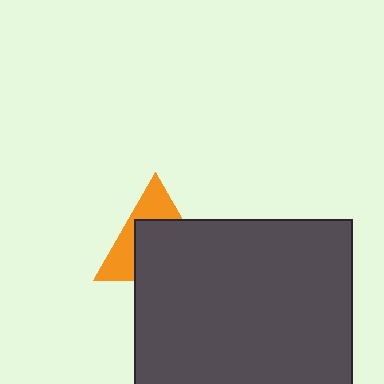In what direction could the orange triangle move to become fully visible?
The orange triangle could move up. That would shift it out from behind the dark gray square entirely.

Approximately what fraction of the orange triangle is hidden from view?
Roughly 60% of the orange triangle is hidden behind the dark gray square.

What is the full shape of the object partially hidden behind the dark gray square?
The partially hidden object is an orange triangle.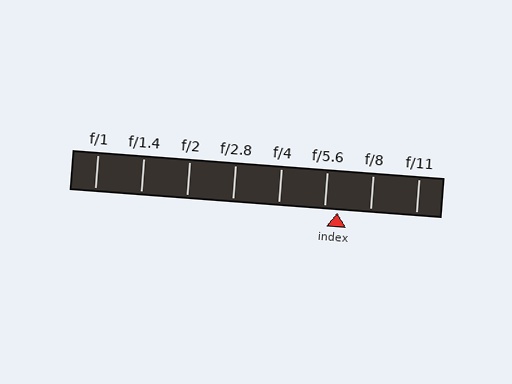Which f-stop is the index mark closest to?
The index mark is closest to f/5.6.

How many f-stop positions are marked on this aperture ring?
There are 8 f-stop positions marked.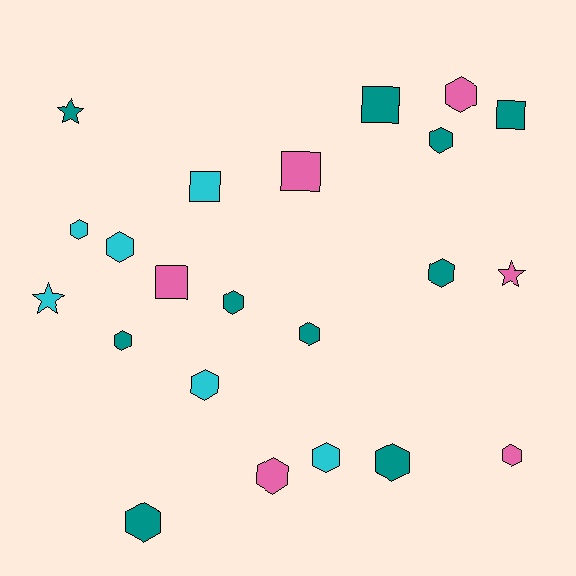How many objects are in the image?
There are 22 objects.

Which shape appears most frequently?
Hexagon, with 14 objects.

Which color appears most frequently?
Teal, with 10 objects.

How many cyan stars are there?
There is 1 cyan star.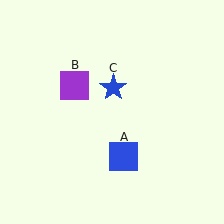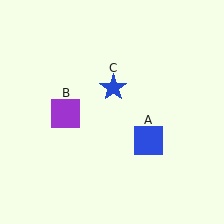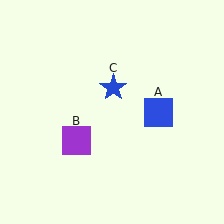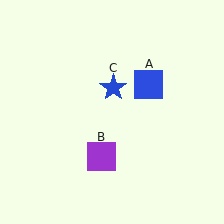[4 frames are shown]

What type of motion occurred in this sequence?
The blue square (object A), purple square (object B) rotated counterclockwise around the center of the scene.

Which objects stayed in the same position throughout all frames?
Blue star (object C) remained stationary.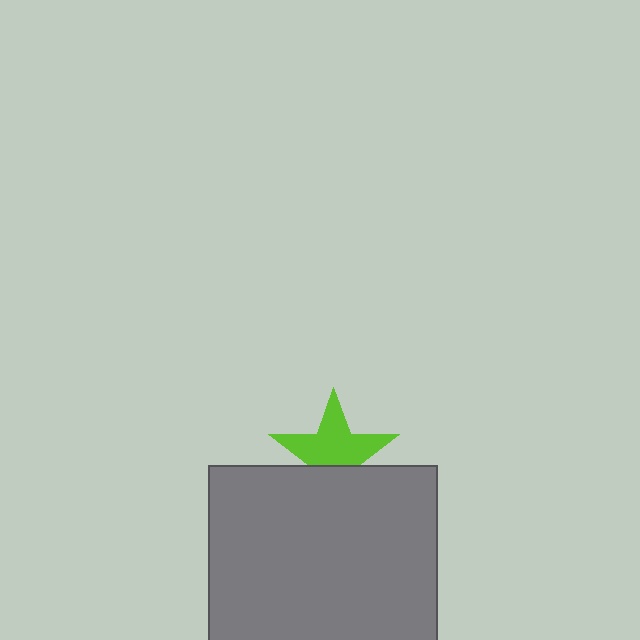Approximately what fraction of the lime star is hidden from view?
Roughly 35% of the lime star is hidden behind the gray rectangle.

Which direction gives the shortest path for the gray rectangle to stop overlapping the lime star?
Moving down gives the shortest separation.